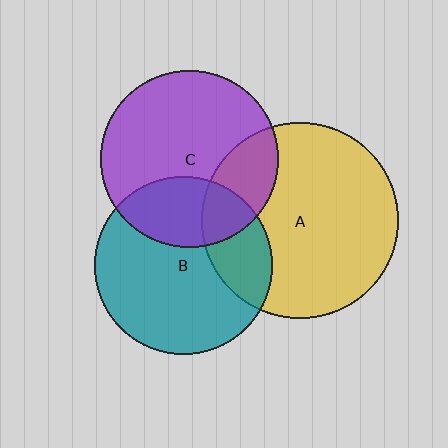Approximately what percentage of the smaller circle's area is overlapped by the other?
Approximately 30%.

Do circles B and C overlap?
Yes.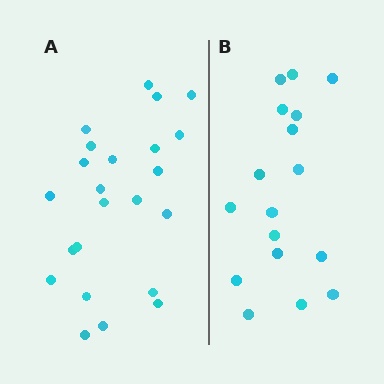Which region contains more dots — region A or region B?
Region A (the left region) has more dots.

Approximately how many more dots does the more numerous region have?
Region A has about 6 more dots than region B.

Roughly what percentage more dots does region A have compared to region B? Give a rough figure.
About 35% more.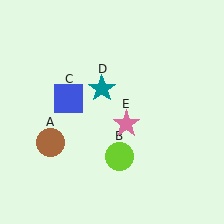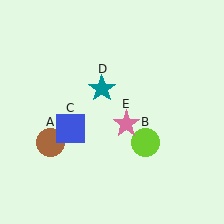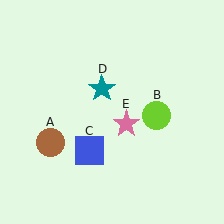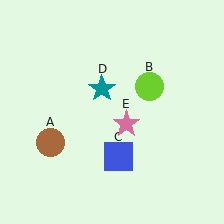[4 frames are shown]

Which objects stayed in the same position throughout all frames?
Brown circle (object A) and teal star (object D) and pink star (object E) remained stationary.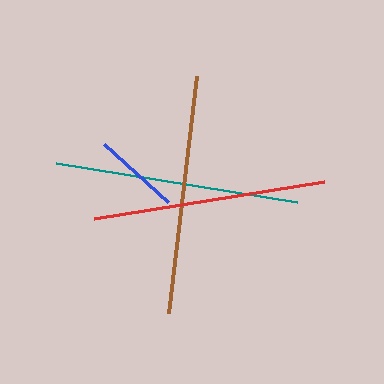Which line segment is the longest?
The teal line is the longest at approximately 244 pixels.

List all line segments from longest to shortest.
From longest to shortest: teal, brown, red, blue.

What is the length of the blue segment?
The blue segment is approximately 87 pixels long.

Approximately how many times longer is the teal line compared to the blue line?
The teal line is approximately 2.8 times the length of the blue line.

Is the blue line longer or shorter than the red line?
The red line is longer than the blue line.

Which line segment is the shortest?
The blue line is the shortest at approximately 87 pixels.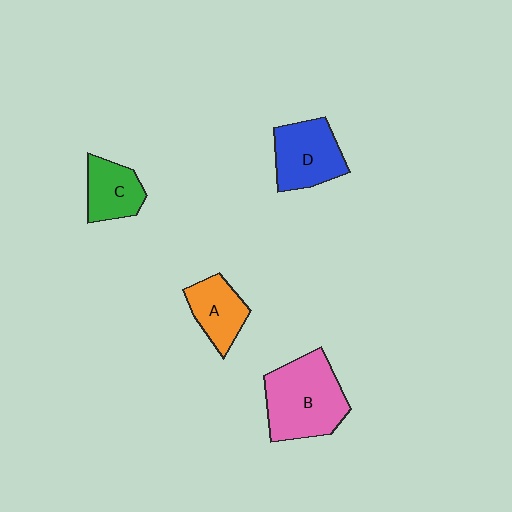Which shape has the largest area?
Shape B (pink).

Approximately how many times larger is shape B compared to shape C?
Approximately 1.9 times.